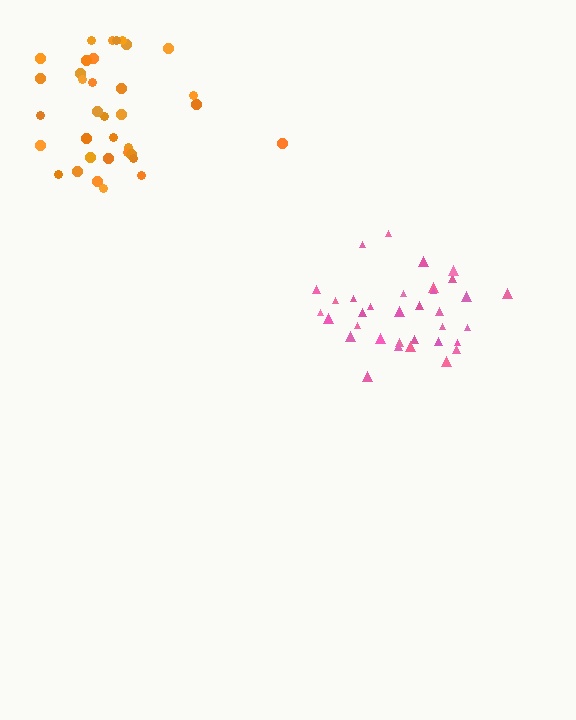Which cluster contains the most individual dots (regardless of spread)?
Orange (35).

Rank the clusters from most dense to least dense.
pink, orange.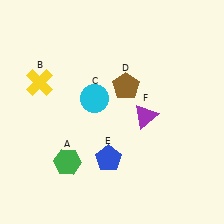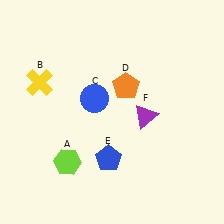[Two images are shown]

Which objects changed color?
A changed from green to lime. C changed from cyan to blue. D changed from brown to orange.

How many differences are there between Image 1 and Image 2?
There are 3 differences between the two images.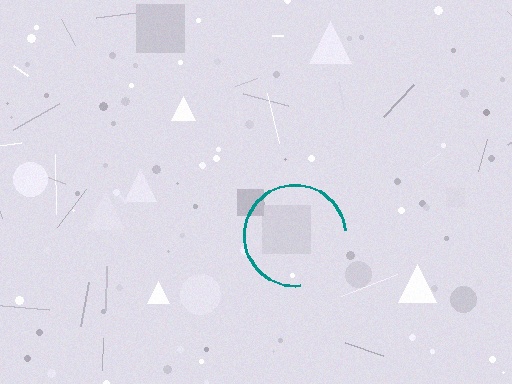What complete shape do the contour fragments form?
The contour fragments form a circle.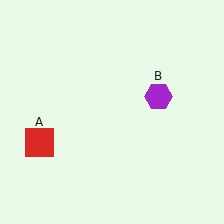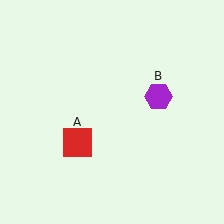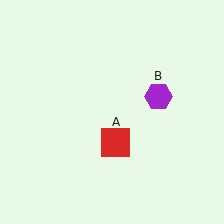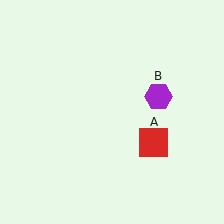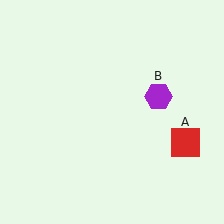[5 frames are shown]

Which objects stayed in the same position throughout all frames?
Purple hexagon (object B) remained stationary.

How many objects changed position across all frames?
1 object changed position: red square (object A).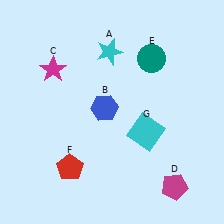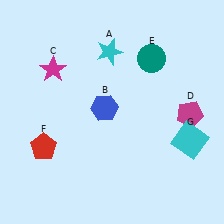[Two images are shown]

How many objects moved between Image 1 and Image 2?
3 objects moved between the two images.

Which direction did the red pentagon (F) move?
The red pentagon (F) moved left.